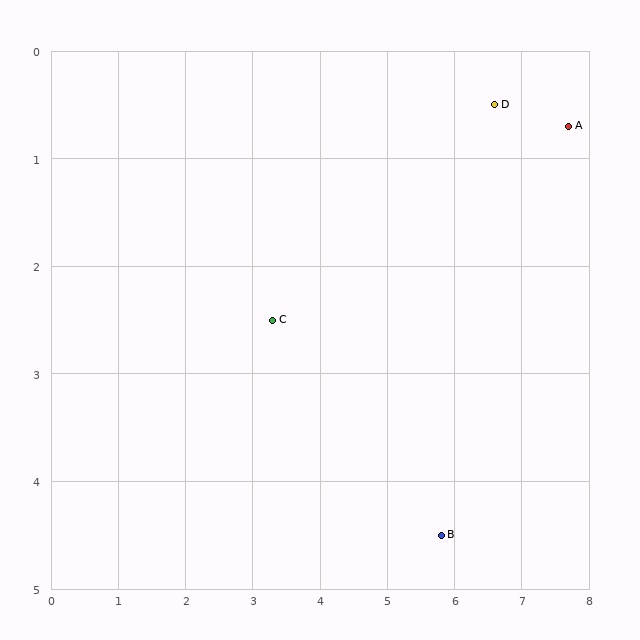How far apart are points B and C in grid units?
Points B and C are about 3.2 grid units apart.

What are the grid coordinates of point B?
Point B is at approximately (5.8, 4.5).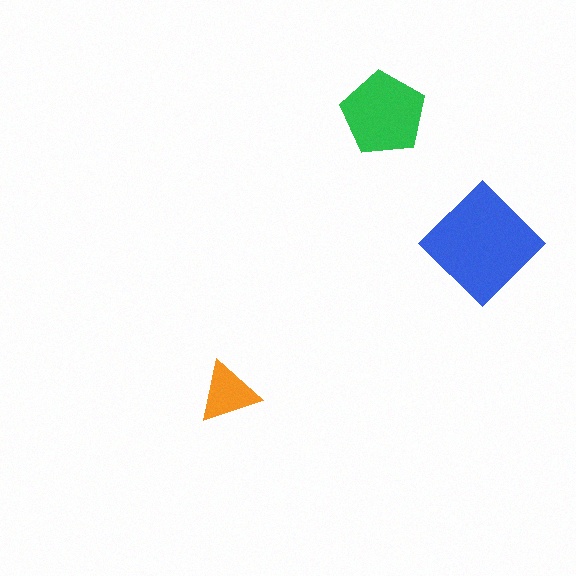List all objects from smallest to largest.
The orange triangle, the green pentagon, the blue diamond.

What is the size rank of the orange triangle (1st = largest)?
3rd.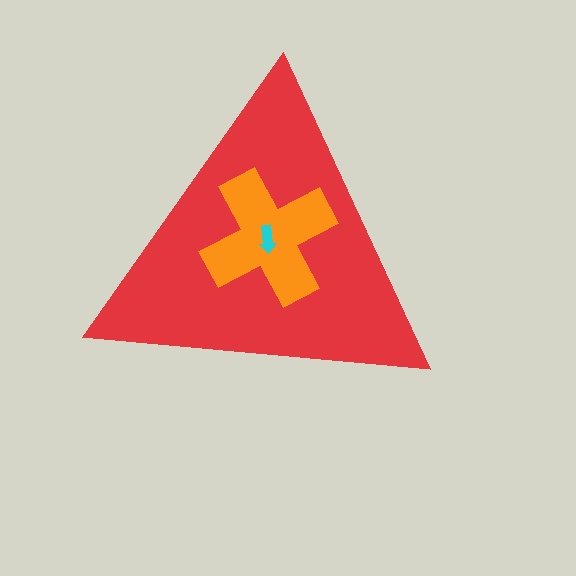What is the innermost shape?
The cyan arrow.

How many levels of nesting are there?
3.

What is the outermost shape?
The red triangle.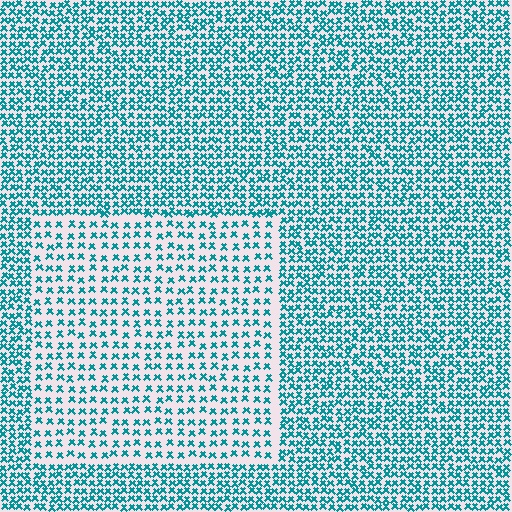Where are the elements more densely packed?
The elements are more densely packed outside the rectangle boundary.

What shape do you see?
I see a rectangle.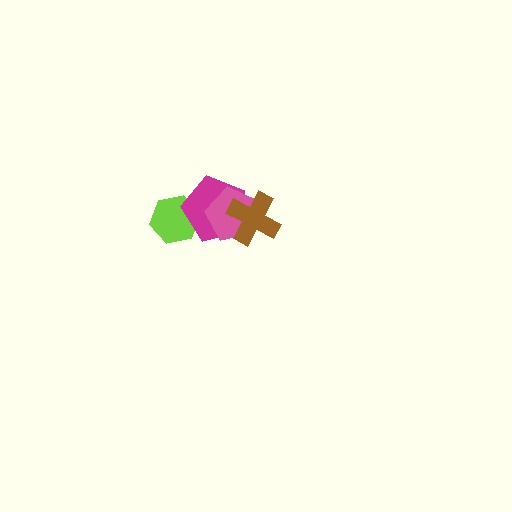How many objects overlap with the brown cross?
2 objects overlap with the brown cross.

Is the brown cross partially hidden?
No, no other shape covers it.